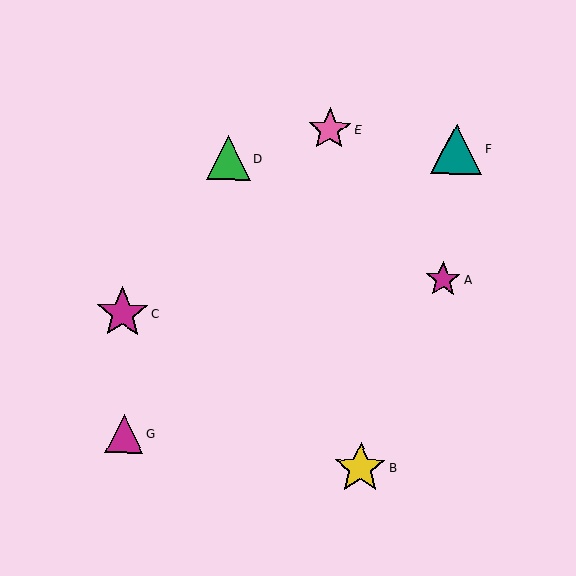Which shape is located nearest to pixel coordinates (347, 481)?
The yellow star (labeled B) at (360, 468) is nearest to that location.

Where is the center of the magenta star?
The center of the magenta star is at (443, 280).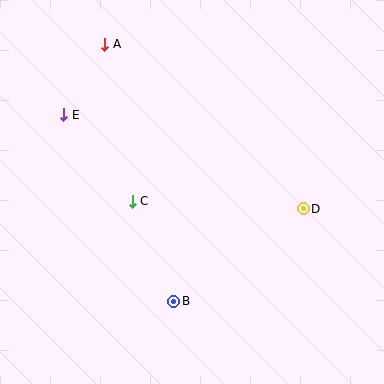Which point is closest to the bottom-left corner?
Point B is closest to the bottom-left corner.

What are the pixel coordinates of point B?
Point B is at (174, 301).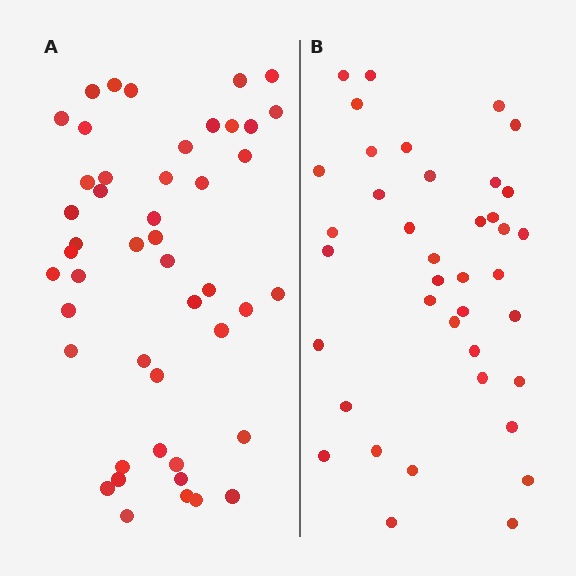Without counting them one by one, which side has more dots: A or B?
Region A (the left region) has more dots.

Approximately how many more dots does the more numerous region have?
Region A has roughly 8 or so more dots than region B.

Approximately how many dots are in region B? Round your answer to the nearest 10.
About 40 dots. (The exact count is 39, which rounds to 40.)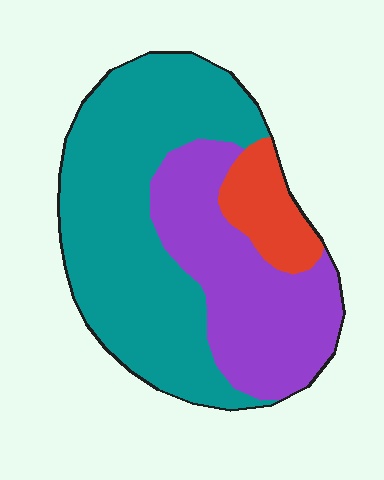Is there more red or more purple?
Purple.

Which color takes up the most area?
Teal, at roughly 55%.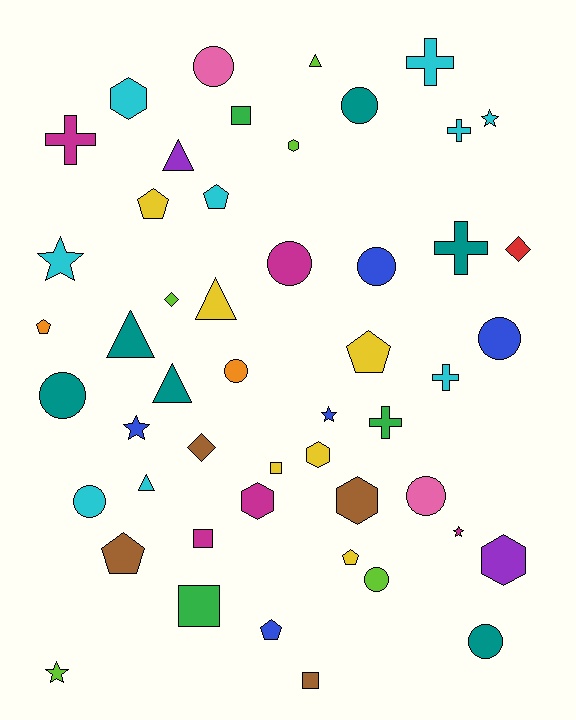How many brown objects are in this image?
There are 4 brown objects.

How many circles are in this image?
There are 11 circles.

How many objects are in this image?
There are 50 objects.